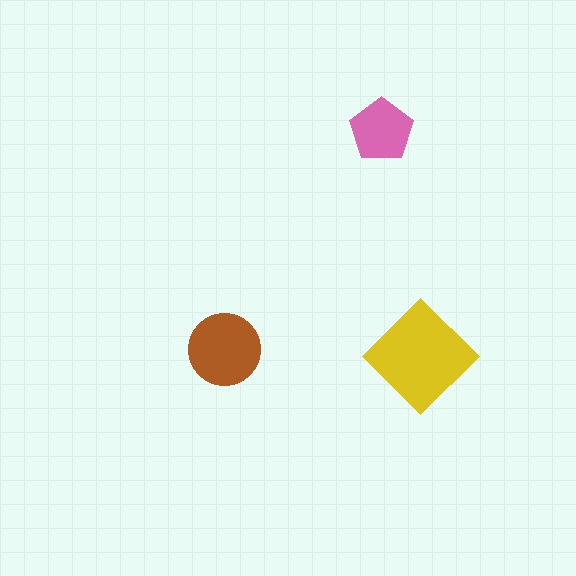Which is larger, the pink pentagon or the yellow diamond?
The yellow diamond.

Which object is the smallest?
The pink pentagon.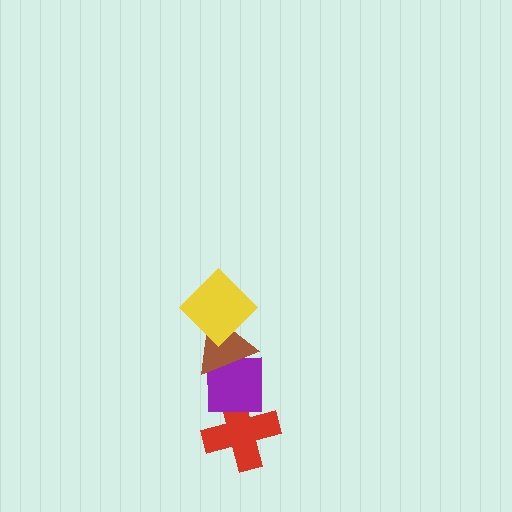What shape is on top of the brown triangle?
The yellow diamond is on top of the brown triangle.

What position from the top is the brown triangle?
The brown triangle is 2nd from the top.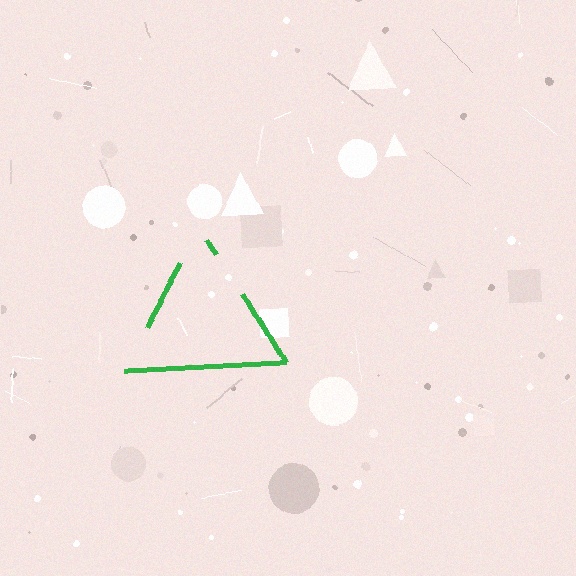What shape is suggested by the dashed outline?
The dashed outline suggests a triangle.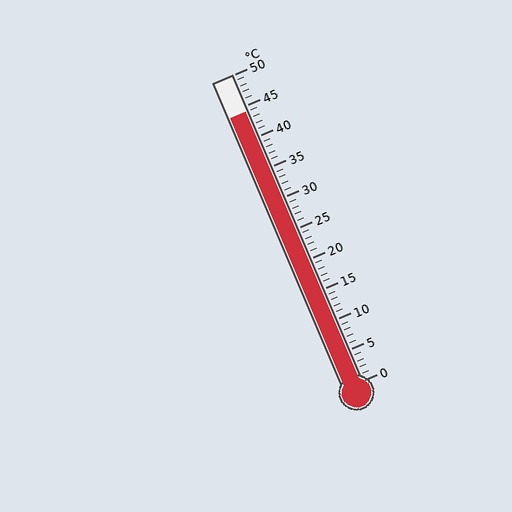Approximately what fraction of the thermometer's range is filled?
The thermometer is filled to approximately 90% of its range.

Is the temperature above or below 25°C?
The temperature is above 25°C.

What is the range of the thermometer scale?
The thermometer scale ranges from 0°C to 50°C.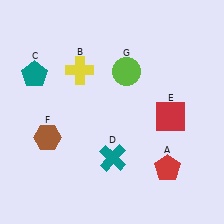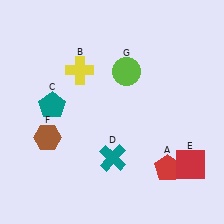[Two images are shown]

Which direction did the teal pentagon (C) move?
The teal pentagon (C) moved down.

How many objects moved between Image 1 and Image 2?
2 objects moved between the two images.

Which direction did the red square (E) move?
The red square (E) moved down.